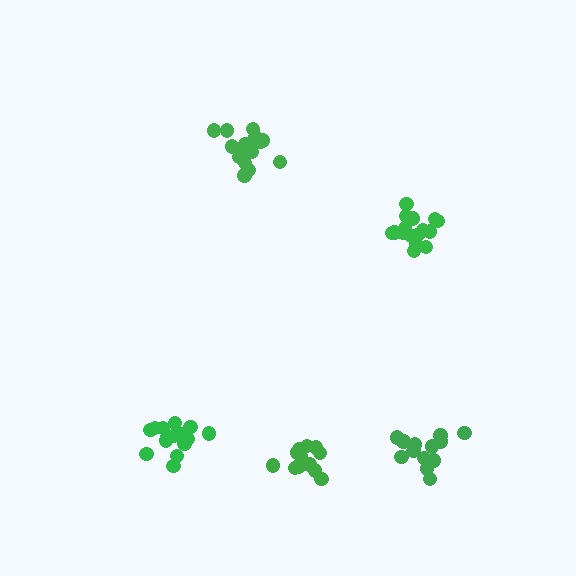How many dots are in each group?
Group 1: 16 dots, Group 2: 16 dots, Group 3: 16 dots, Group 4: 14 dots, Group 5: 14 dots (76 total).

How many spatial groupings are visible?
There are 5 spatial groupings.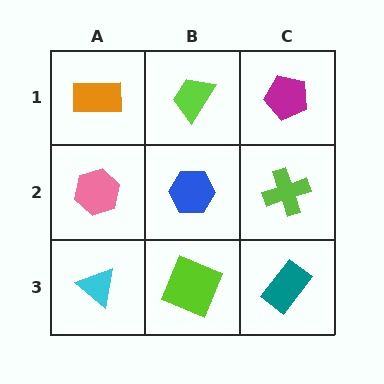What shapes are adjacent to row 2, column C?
A magenta pentagon (row 1, column C), a teal rectangle (row 3, column C), a blue hexagon (row 2, column B).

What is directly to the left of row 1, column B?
An orange rectangle.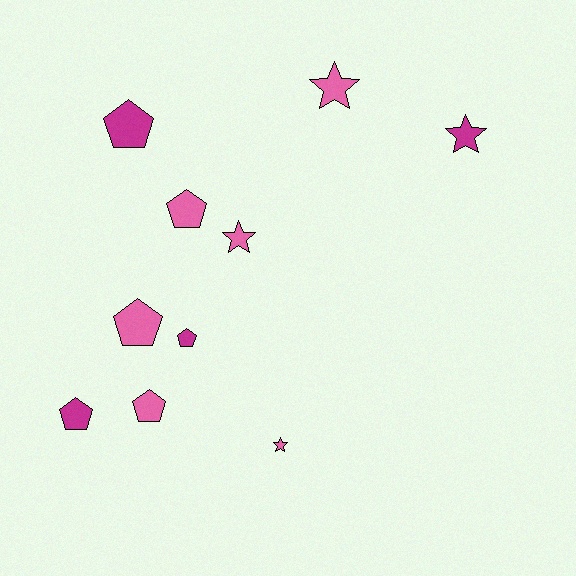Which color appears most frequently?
Pink, with 6 objects.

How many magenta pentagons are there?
There are 3 magenta pentagons.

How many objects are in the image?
There are 10 objects.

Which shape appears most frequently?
Pentagon, with 6 objects.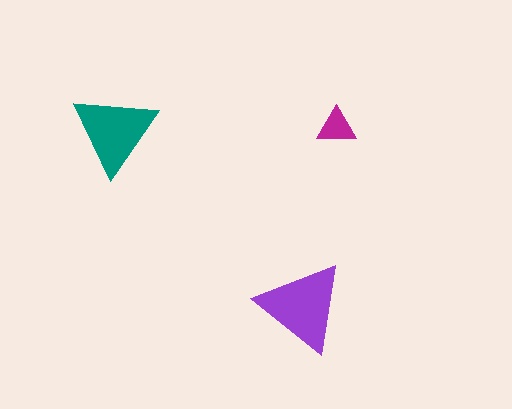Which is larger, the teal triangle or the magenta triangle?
The teal one.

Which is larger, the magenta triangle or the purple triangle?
The purple one.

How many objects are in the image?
There are 3 objects in the image.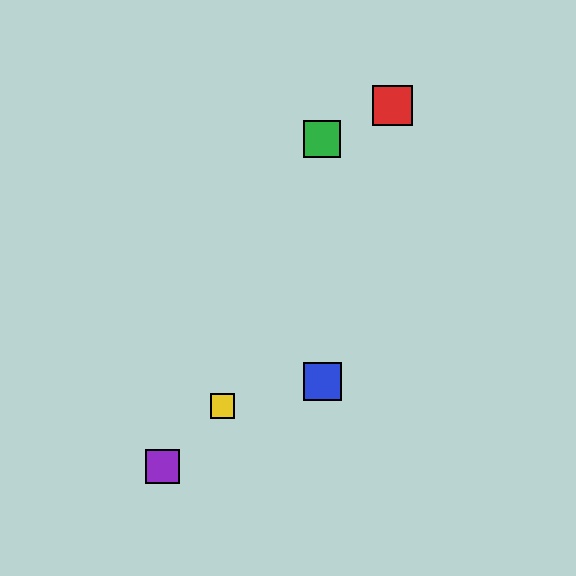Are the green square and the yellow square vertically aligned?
No, the green square is at x≈322 and the yellow square is at x≈222.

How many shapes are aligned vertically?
2 shapes (the blue square, the green square) are aligned vertically.